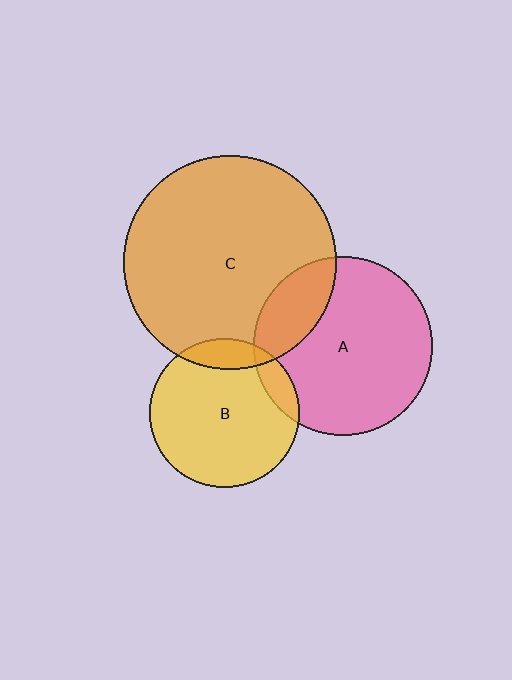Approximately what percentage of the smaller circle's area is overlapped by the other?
Approximately 10%.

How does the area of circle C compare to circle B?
Approximately 2.0 times.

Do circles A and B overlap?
Yes.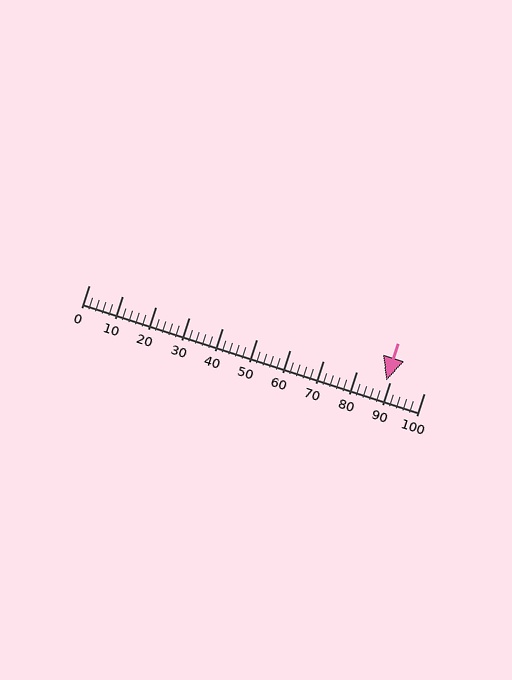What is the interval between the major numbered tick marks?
The major tick marks are spaced 10 units apart.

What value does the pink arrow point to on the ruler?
The pink arrow points to approximately 89.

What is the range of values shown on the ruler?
The ruler shows values from 0 to 100.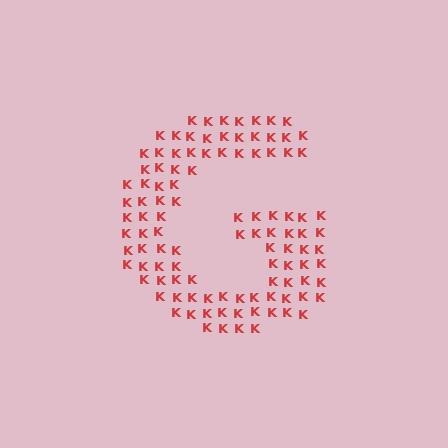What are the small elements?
The small elements are letter K's.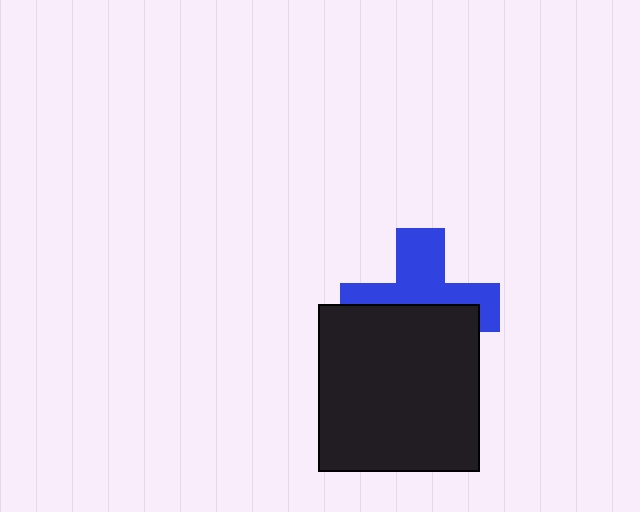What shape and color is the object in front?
The object in front is a black rectangle.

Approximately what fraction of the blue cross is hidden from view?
Roughly 51% of the blue cross is hidden behind the black rectangle.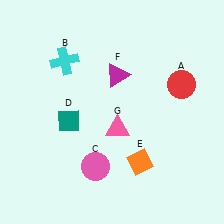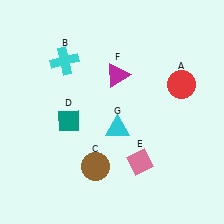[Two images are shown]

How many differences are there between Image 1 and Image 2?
There are 3 differences between the two images.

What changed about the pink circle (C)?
In Image 1, C is pink. In Image 2, it changed to brown.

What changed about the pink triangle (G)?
In Image 1, G is pink. In Image 2, it changed to cyan.